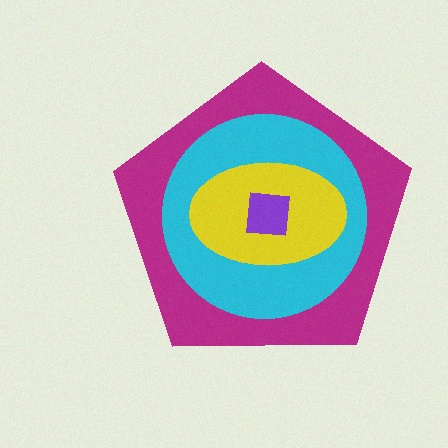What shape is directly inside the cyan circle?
The yellow ellipse.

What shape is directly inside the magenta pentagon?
The cyan circle.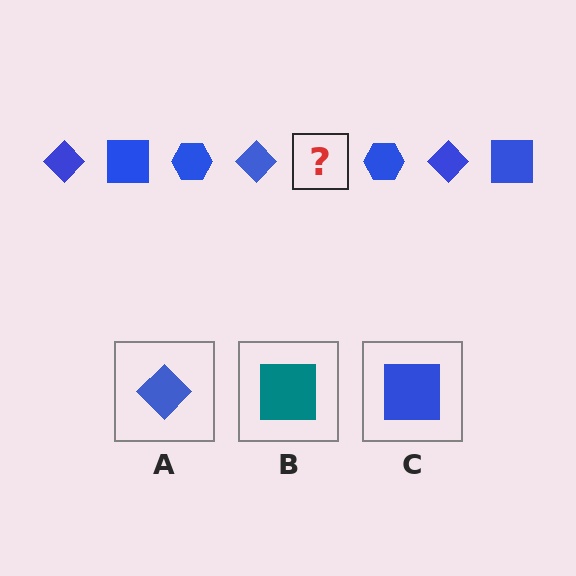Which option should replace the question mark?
Option C.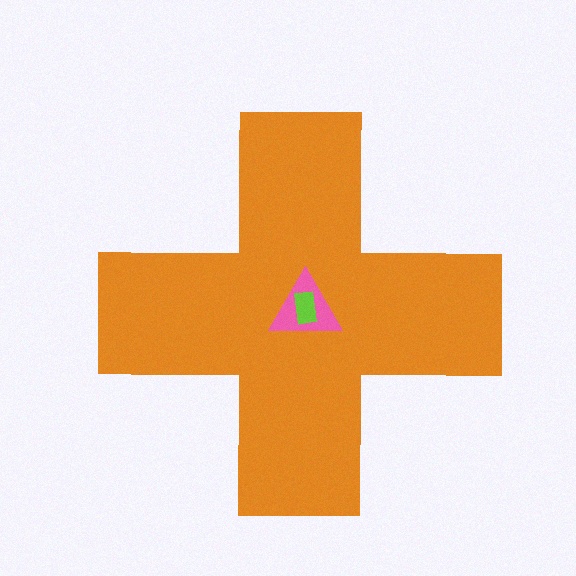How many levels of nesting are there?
3.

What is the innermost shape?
The lime rectangle.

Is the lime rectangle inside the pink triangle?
Yes.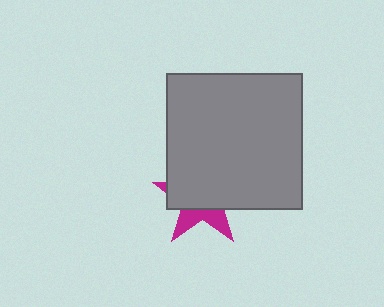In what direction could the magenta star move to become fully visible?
The magenta star could move down. That would shift it out from behind the gray square entirely.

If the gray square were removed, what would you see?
You would see the complete magenta star.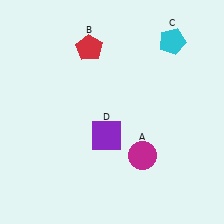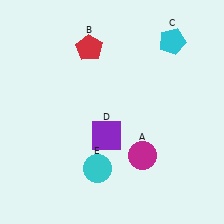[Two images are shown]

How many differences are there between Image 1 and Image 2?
There is 1 difference between the two images.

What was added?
A cyan circle (E) was added in Image 2.